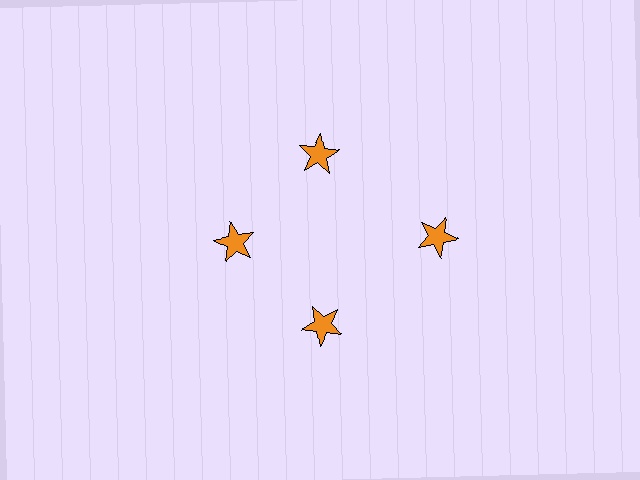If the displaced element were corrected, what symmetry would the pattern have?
It would have 4-fold rotational symmetry — the pattern would map onto itself every 90 degrees.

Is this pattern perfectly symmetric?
No. The 4 orange stars are arranged in a ring, but one element near the 3 o'clock position is pushed outward from the center, breaking the 4-fold rotational symmetry.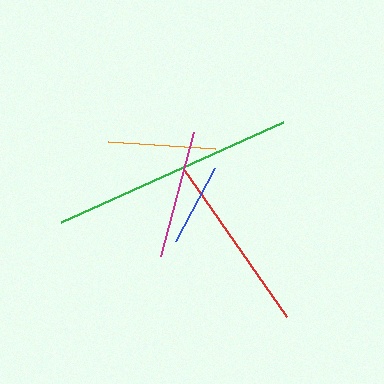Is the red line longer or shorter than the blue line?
The red line is longer than the blue line.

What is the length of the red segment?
The red segment is approximately 182 pixels long.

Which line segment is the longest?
The green line is the longest at approximately 244 pixels.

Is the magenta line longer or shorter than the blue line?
The magenta line is longer than the blue line.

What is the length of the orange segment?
The orange segment is approximately 107 pixels long.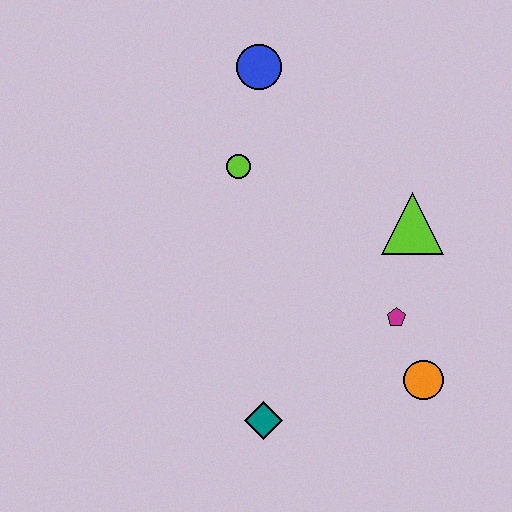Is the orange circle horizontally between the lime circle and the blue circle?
No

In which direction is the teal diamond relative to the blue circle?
The teal diamond is below the blue circle.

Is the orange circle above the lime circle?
No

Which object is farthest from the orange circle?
The blue circle is farthest from the orange circle.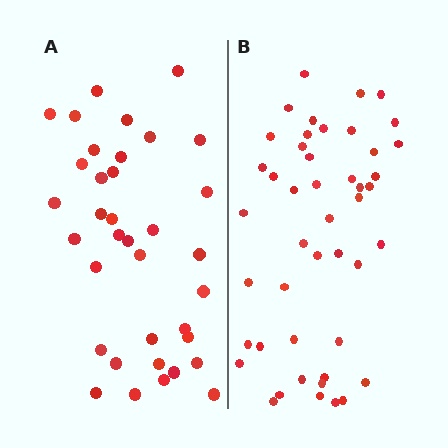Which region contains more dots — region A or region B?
Region B (the right region) has more dots.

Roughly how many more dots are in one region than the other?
Region B has roughly 10 or so more dots than region A.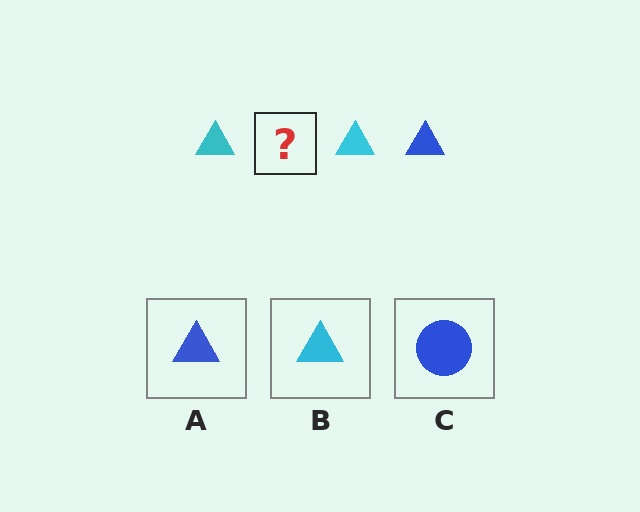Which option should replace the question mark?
Option A.